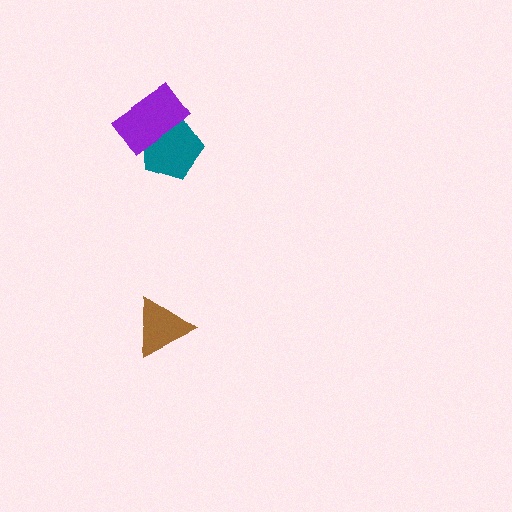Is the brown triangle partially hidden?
No, no other shape covers it.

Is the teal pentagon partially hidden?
Yes, it is partially covered by another shape.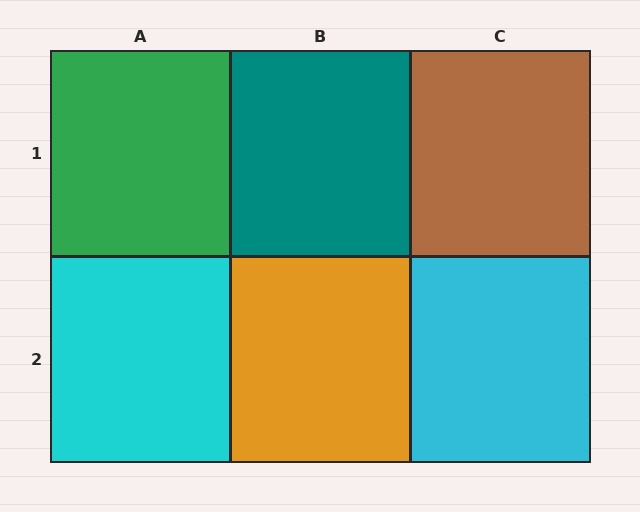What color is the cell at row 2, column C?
Cyan.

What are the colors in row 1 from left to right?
Green, teal, brown.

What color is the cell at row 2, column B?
Orange.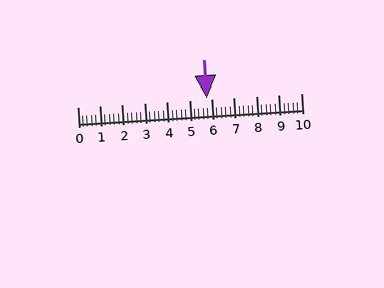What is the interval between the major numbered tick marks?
The major tick marks are spaced 1 units apart.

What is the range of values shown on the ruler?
The ruler shows values from 0 to 10.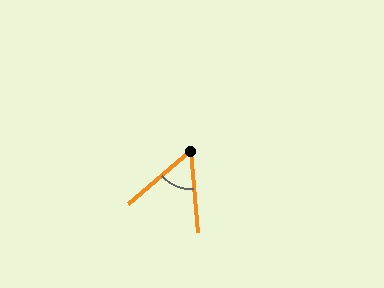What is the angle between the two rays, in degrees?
Approximately 54 degrees.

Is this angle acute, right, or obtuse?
It is acute.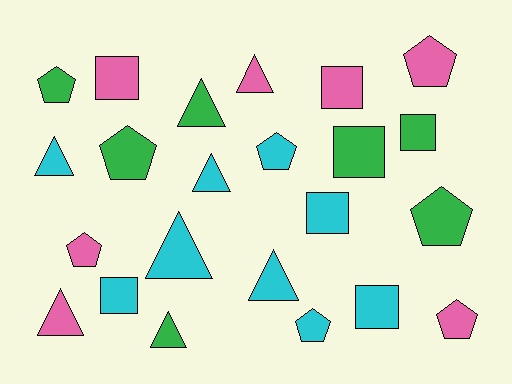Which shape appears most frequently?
Pentagon, with 8 objects.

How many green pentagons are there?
There are 3 green pentagons.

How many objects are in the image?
There are 23 objects.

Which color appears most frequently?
Cyan, with 9 objects.